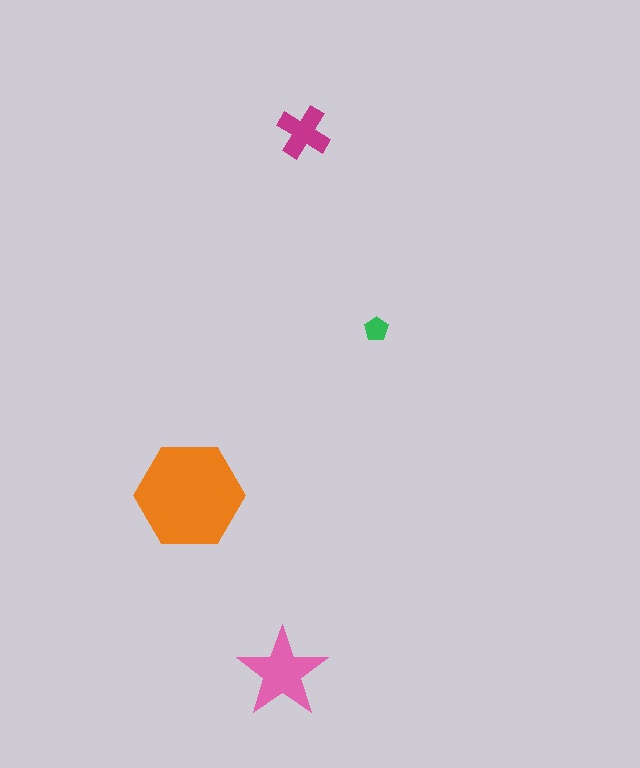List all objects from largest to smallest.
The orange hexagon, the pink star, the magenta cross, the green pentagon.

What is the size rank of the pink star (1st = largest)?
2nd.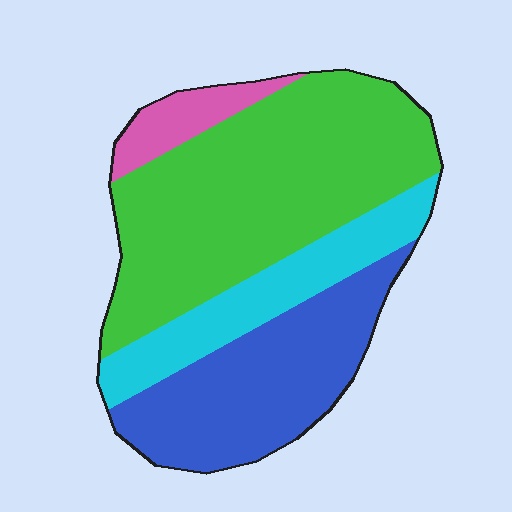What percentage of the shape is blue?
Blue covers around 30% of the shape.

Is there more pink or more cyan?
Cyan.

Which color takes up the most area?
Green, at roughly 50%.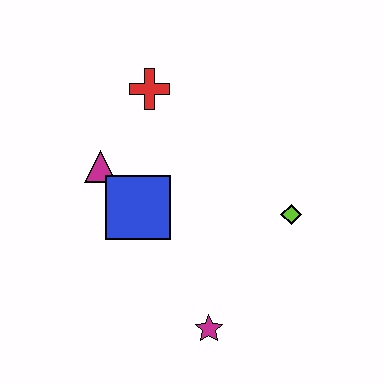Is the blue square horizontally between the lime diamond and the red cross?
No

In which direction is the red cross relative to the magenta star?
The red cross is above the magenta star.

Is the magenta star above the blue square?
No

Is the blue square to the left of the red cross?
Yes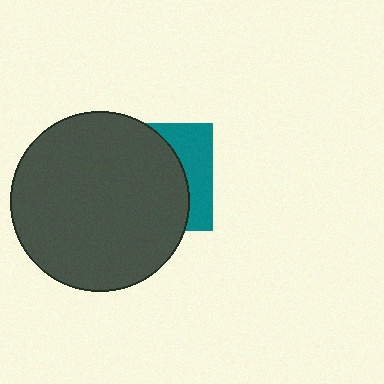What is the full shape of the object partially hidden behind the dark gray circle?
The partially hidden object is a teal square.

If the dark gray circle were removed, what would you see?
You would see the complete teal square.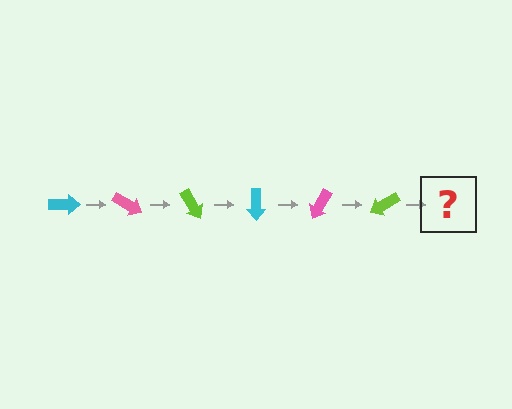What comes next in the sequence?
The next element should be a cyan arrow, rotated 180 degrees from the start.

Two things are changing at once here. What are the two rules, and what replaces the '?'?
The two rules are that it rotates 30 degrees each step and the color cycles through cyan, pink, and lime. The '?' should be a cyan arrow, rotated 180 degrees from the start.